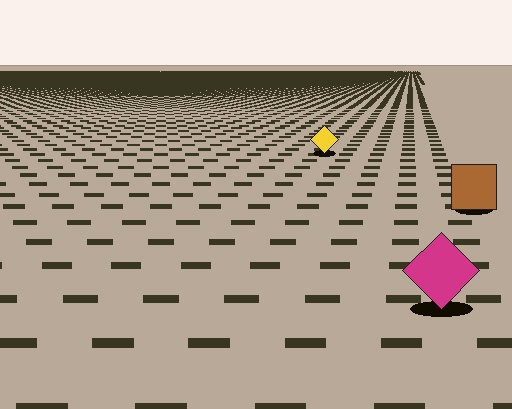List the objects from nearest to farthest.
From nearest to farthest: the magenta diamond, the brown square, the yellow diamond.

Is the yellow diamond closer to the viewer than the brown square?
No. The brown square is closer — you can tell from the texture gradient: the ground texture is coarser near it.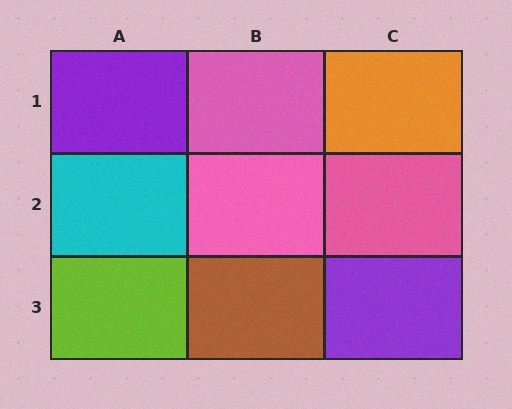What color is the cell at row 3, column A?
Lime.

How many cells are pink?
3 cells are pink.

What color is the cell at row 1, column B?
Pink.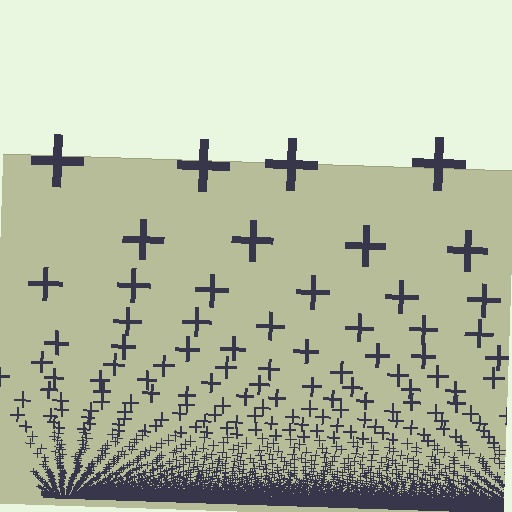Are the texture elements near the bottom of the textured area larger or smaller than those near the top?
Smaller. The gradient is inverted — elements near the bottom are smaller and denser.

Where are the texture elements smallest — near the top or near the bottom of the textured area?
Near the bottom.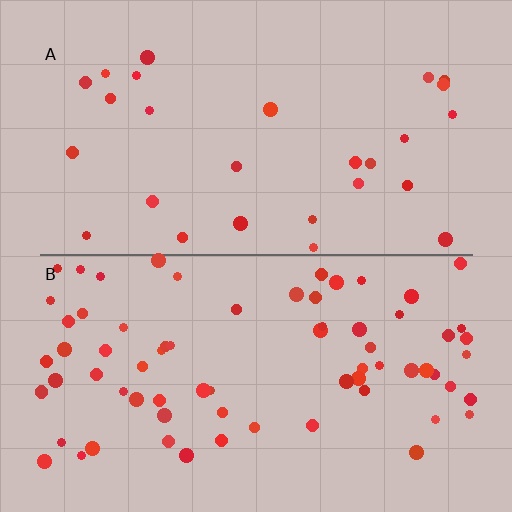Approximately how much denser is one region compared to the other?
Approximately 2.6× — region B over region A.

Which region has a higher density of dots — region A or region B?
B (the bottom).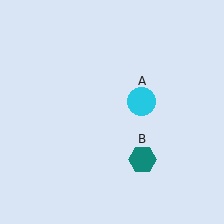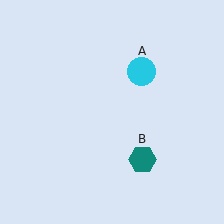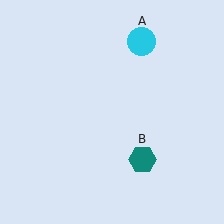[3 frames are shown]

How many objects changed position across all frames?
1 object changed position: cyan circle (object A).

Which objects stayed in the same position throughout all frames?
Teal hexagon (object B) remained stationary.